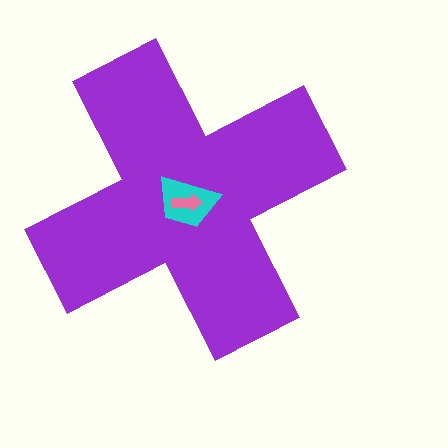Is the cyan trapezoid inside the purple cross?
Yes.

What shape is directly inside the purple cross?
The cyan trapezoid.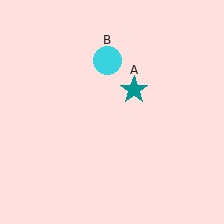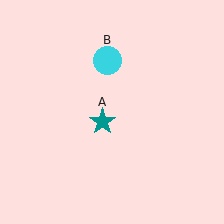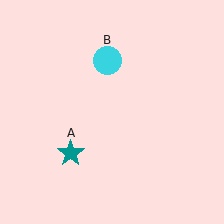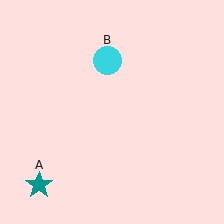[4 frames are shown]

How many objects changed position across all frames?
1 object changed position: teal star (object A).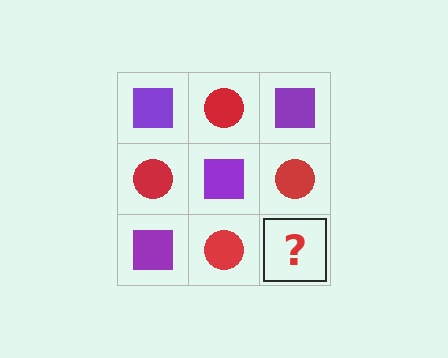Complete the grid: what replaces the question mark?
The question mark should be replaced with a purple square.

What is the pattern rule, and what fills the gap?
The rule is that it alternates purple square and red circle in a checkerboard pattern. The gap should be filled with a purple square.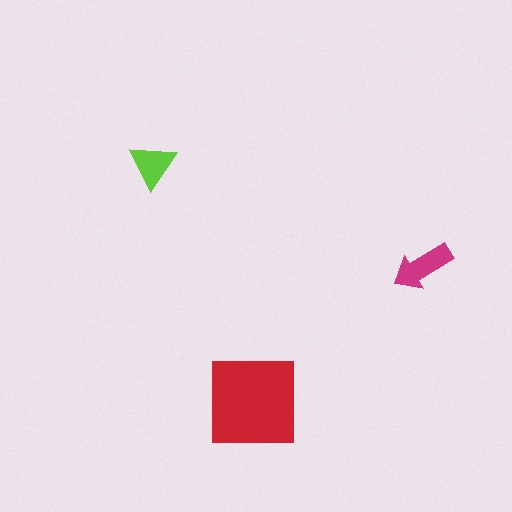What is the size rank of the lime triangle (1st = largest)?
3rd.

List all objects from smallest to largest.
The lime triangle, the magenta arrow, the red square.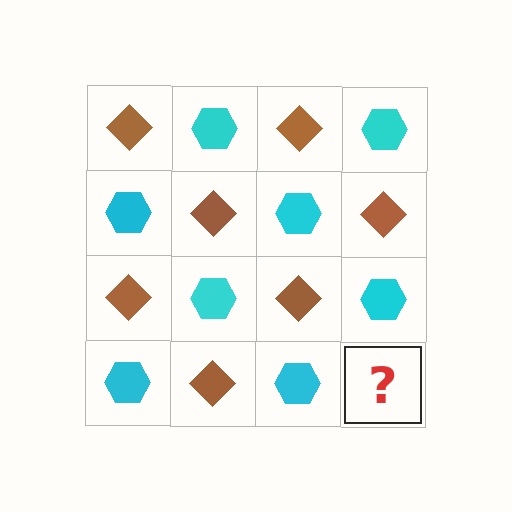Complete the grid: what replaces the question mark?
The question mark should be replaced with a brown diamond.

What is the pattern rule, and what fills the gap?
The rule is that it alternates brown diamond and cyan hexagon in a checkerboard pattern. The gap should be filled with a brown diamond.